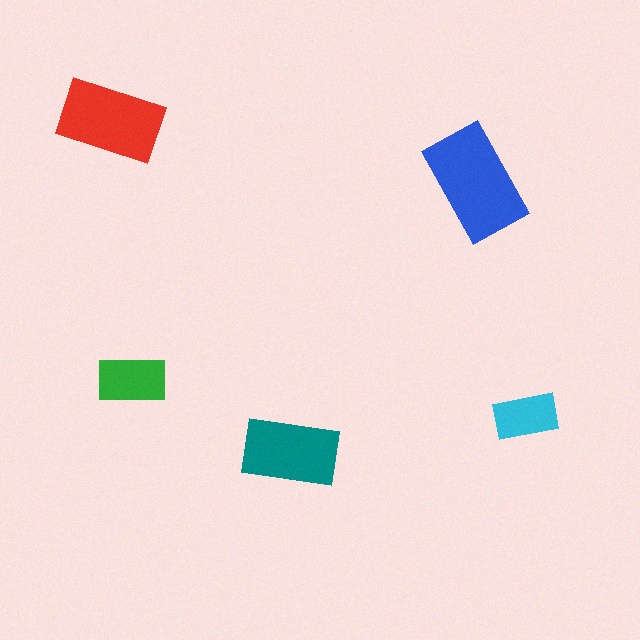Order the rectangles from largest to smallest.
the blue one, the red one, the teal one, the green one, the cyan one.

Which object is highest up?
The red rectangle is topmost.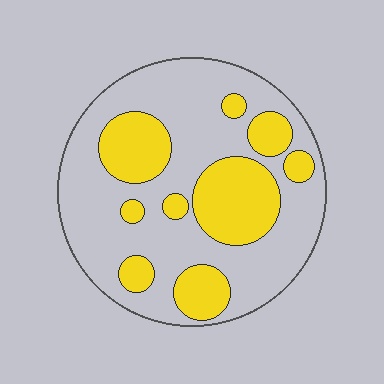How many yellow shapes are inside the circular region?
9.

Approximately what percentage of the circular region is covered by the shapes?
Approximately 30%.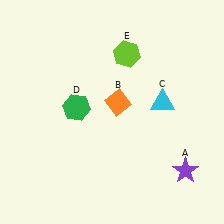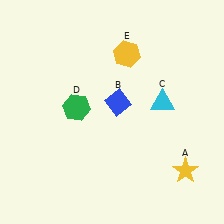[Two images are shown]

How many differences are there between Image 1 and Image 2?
There are 3 differences between the two images.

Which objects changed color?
A changed from purple to yellow. B changed from orange to blue. E changed from lime to yellow.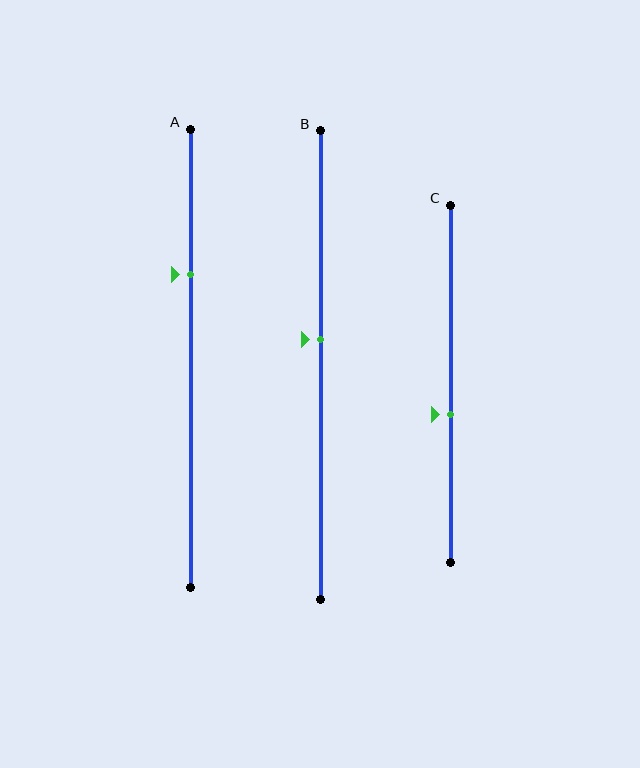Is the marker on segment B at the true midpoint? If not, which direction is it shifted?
No, the marker on segment B is shifted upward by about 6% of the segment length.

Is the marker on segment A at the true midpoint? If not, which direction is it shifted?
No, the marker on segment A is shifted upward by about 18% of the segment length.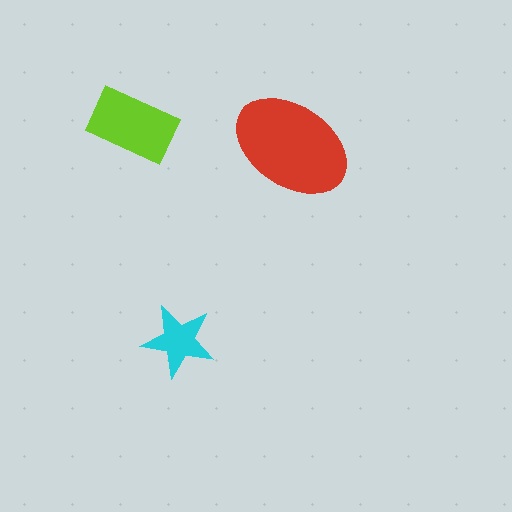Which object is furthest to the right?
The red ellipse is rightmost.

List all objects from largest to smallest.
The red ellipse, the lime rectangle, the cyan star.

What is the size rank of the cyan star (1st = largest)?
3rd.